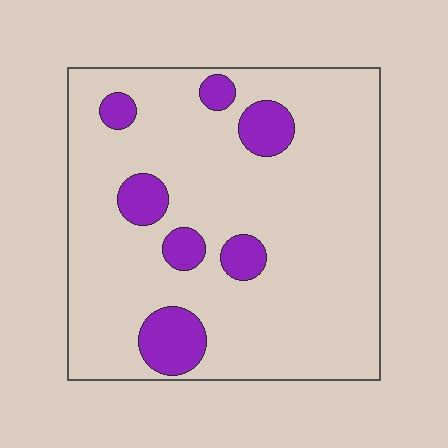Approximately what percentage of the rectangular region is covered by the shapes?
Approximately 15%.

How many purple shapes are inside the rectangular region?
7.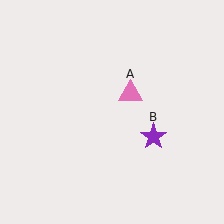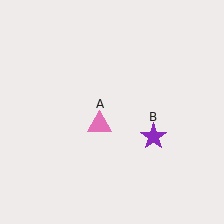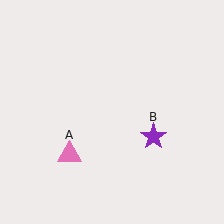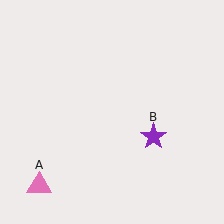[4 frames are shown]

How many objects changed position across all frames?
1 object changed position: pink triangle (object A).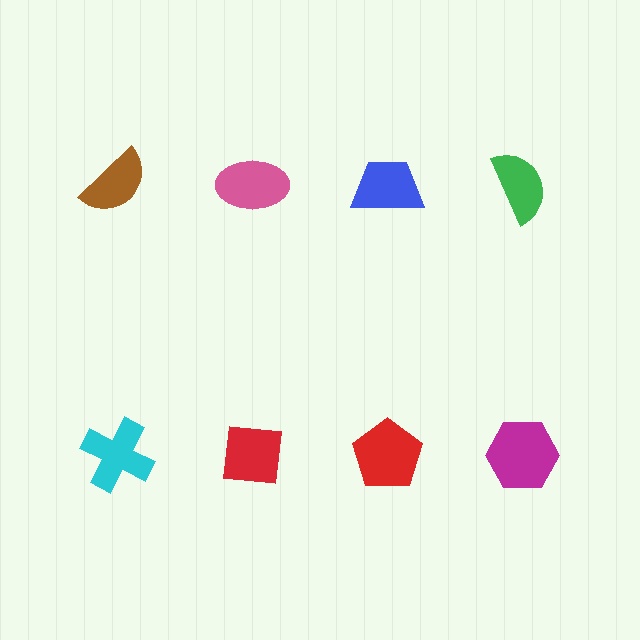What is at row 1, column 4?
A green semicircle.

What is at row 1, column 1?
A brown semicircle.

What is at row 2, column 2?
A red square.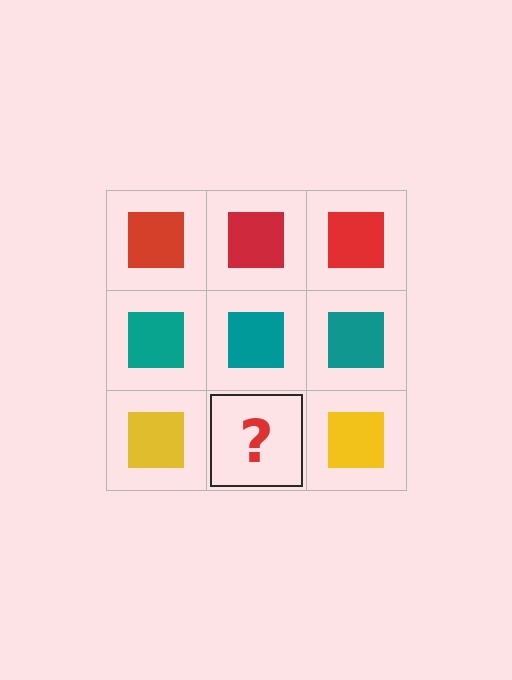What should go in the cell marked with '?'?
The missing cell should contain a yellow square.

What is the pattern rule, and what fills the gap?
The rule is that each row has a consistent color. The gap should be filled with a yellow square.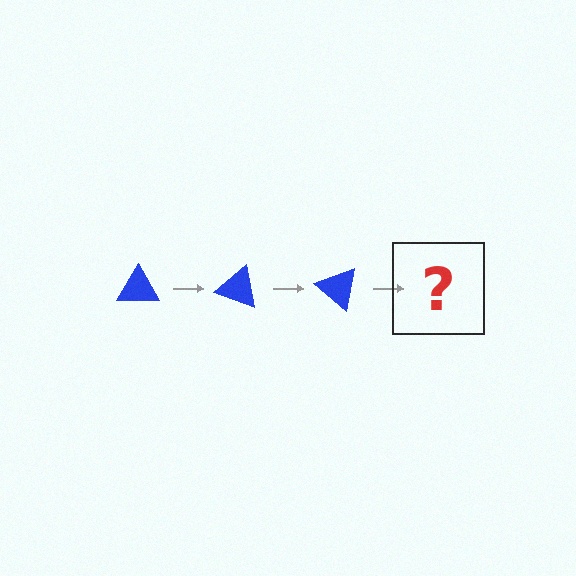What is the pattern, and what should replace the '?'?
The pattern is that the triangle rotates 20 degrees each step. The '?' should be a blue triangle rotated 60 degrees.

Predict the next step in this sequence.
The next step is a blue triangle rotated 60 degrees.